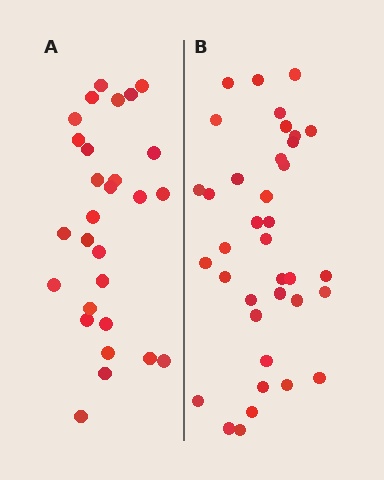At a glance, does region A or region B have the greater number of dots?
Region B (the right region) has more dots.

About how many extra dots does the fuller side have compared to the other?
Region B has roughly 8 or so more dots than region A.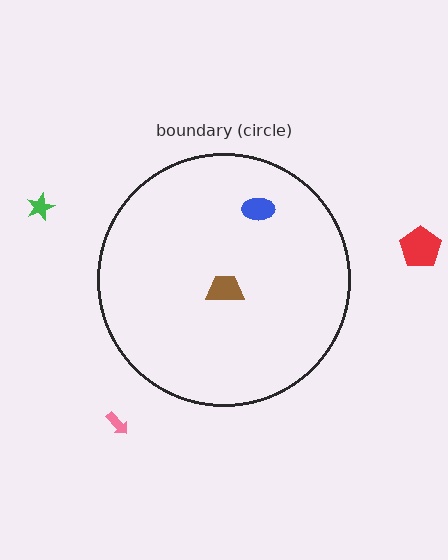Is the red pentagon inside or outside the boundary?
Outside.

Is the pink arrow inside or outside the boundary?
Outside.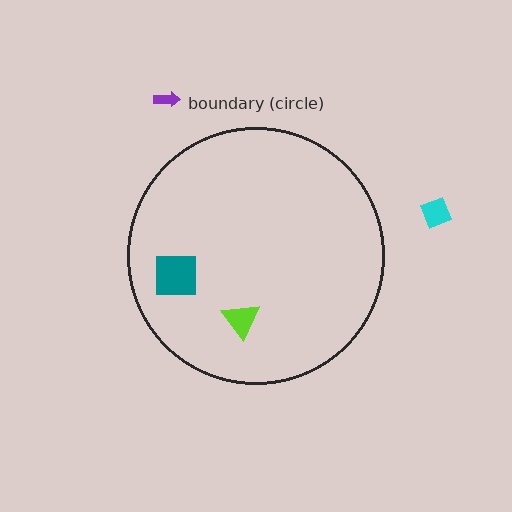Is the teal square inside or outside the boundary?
Inside.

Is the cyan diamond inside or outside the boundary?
Outside.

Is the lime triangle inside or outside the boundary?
Inside.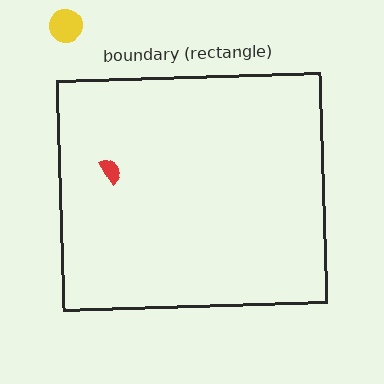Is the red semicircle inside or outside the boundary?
Inside.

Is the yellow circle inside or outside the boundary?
Outside.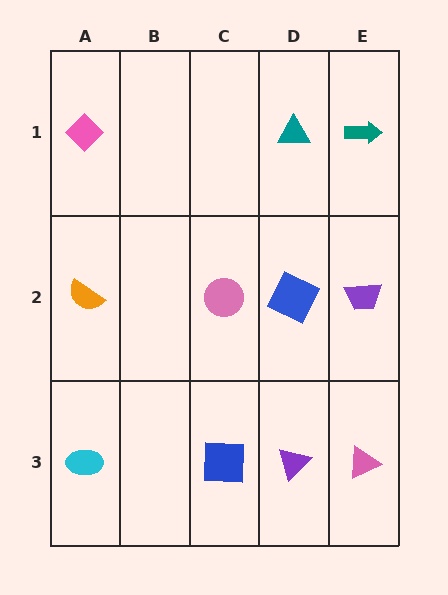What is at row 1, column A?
A pink diamond.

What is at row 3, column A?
A cyan ellipse.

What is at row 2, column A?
An orange semicircle.